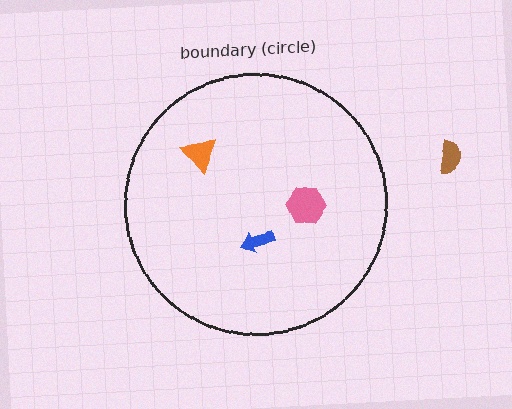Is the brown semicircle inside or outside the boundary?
Outside.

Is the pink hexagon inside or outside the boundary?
Inside.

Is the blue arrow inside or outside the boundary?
Inside.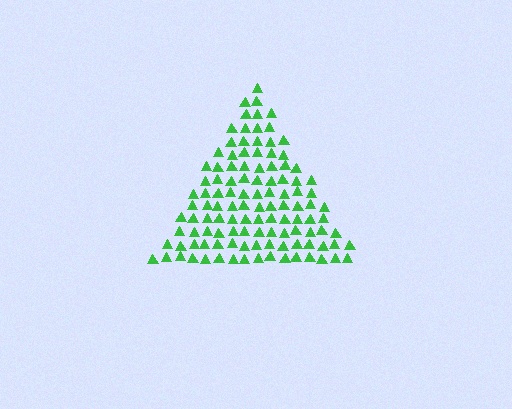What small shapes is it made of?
It is made of small triangles.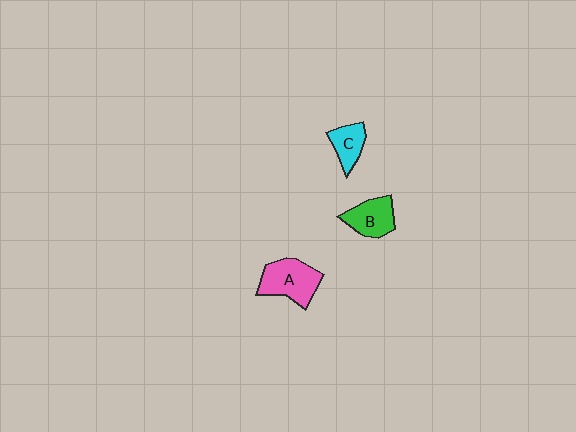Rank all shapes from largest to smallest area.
From largest to smallest: A (pink), B (green), C (cyan).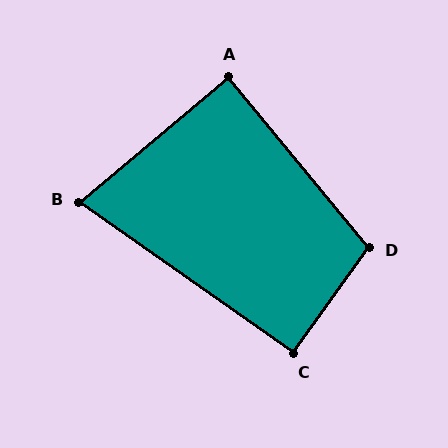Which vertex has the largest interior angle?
D, at approximately 105 degrees.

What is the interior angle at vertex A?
Approximately 89 degrees (approximately right).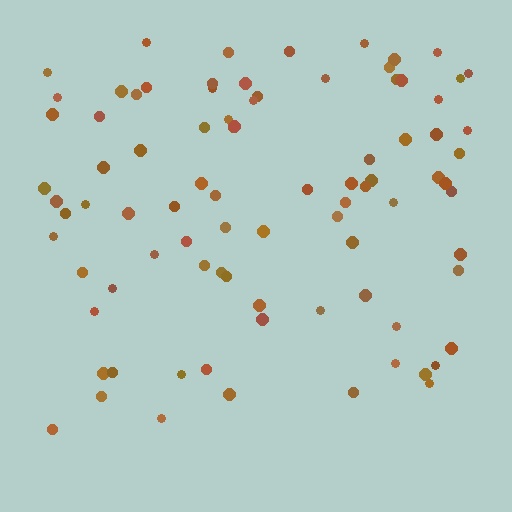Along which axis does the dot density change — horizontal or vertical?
Vertical.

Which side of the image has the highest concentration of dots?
The top.